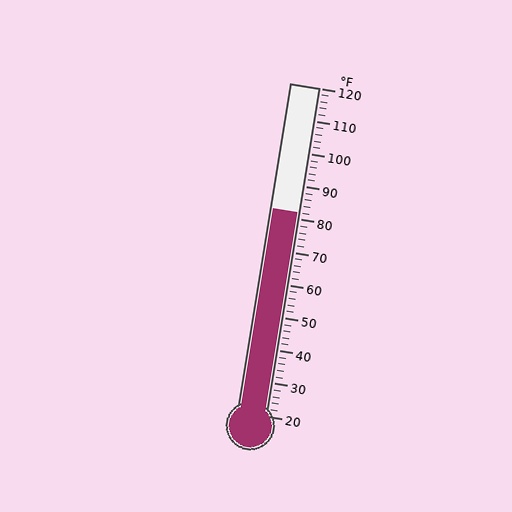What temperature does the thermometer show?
The thermometer shows approximately 82°F.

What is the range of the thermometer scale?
The thermometer scale ranges from 20°F to 120°F.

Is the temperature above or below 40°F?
The temperature is above 40°F.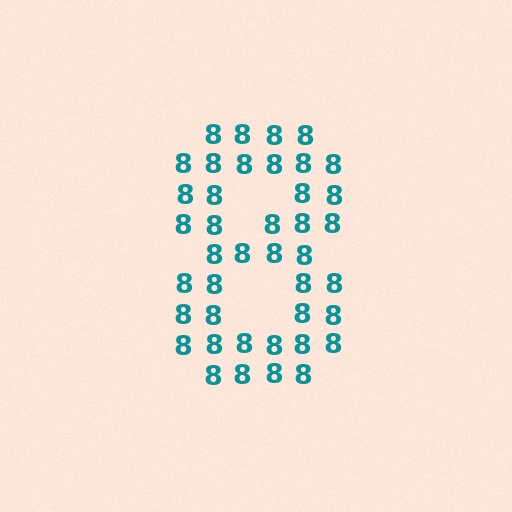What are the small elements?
The small elements are digit 8's.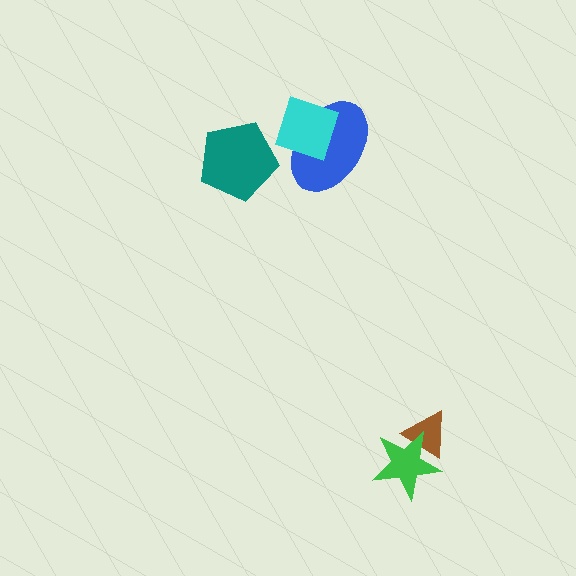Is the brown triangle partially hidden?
Yes, it is partially covered by another shape.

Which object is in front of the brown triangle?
The green star is in front of the brown triangle.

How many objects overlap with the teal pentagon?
0 objects overlap with the teal pentagon.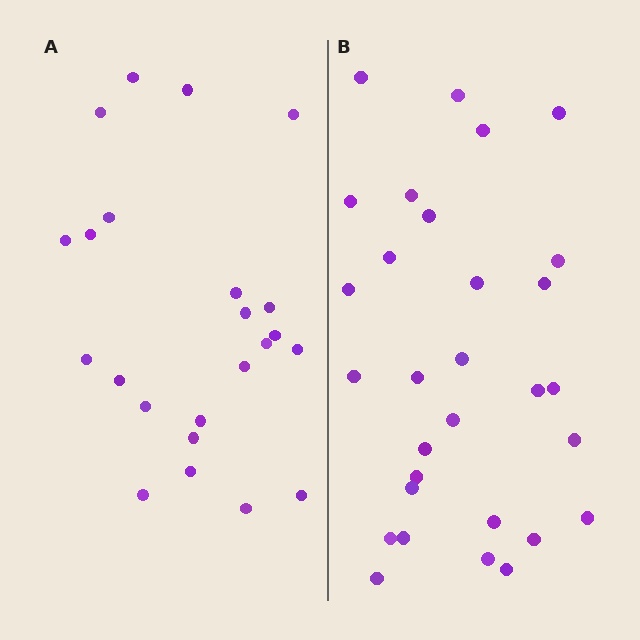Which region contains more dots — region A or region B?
Region B (the right region) has more dots.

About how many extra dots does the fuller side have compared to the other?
Region B has roughly 8 or so more dots than region A.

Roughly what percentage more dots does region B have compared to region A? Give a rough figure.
About 30% more.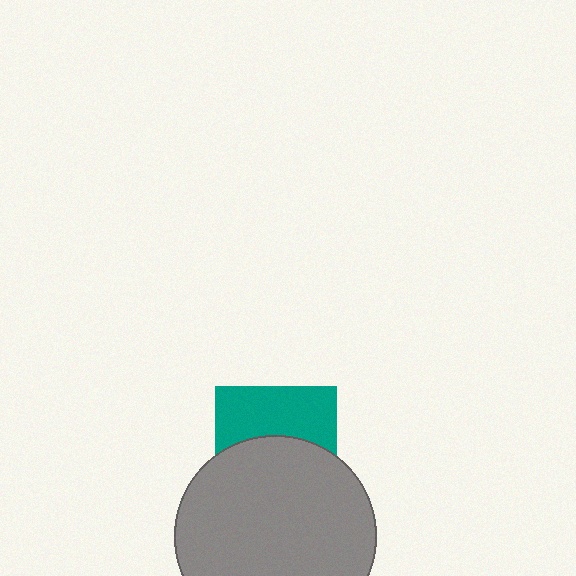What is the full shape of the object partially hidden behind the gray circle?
The partially hidden object is a teal square.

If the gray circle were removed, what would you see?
You would see the complete teal square.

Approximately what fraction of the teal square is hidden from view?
Roughly 54% of the teal square is hidden behind the gray circle.